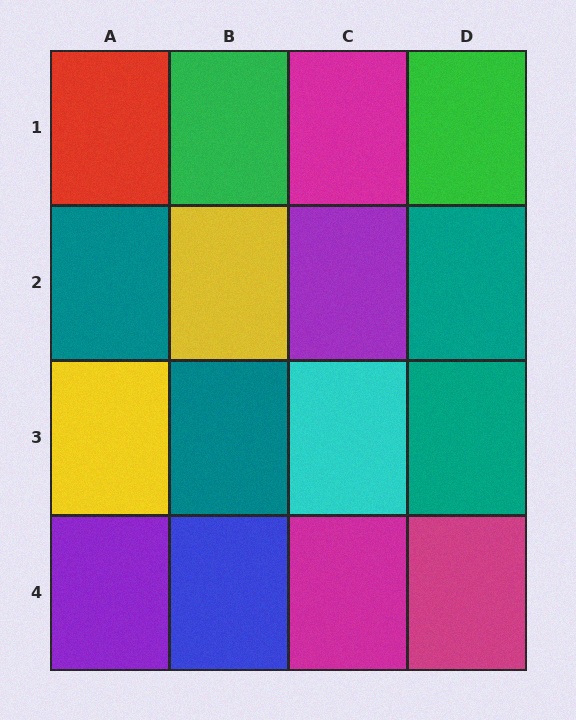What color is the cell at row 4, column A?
Purple.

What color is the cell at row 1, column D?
Green.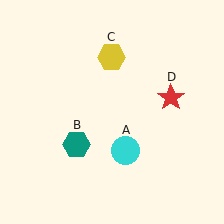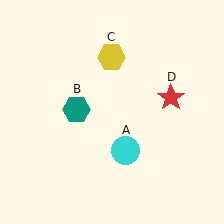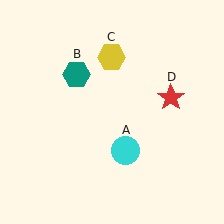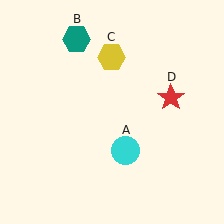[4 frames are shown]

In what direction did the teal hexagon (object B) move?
The teal hexagon (object B) moved up.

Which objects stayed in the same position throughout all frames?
Cyan circle (object A) and yellow hexagon (object C) and red star (object D) remained stationary.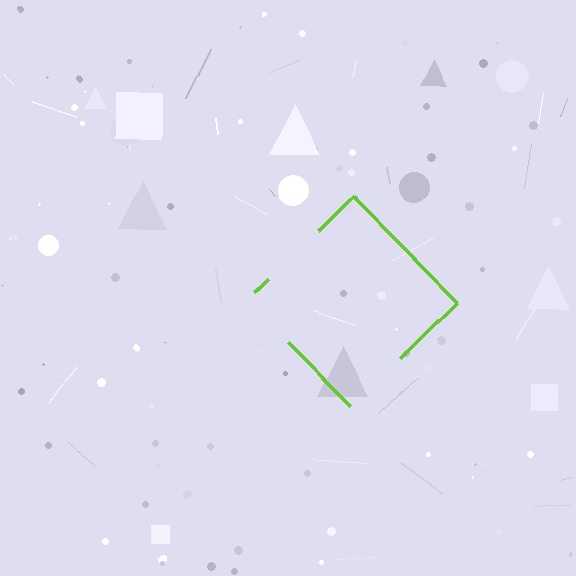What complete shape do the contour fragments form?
The contour fragments form a diamond.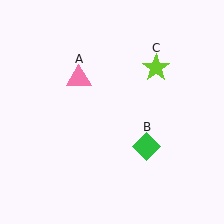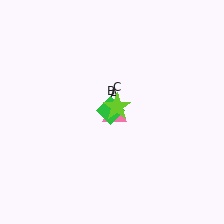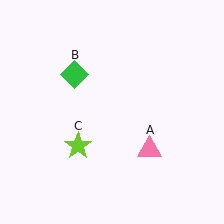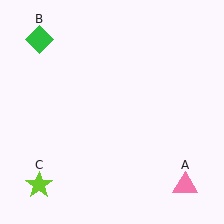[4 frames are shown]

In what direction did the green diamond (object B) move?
The green diamond (object B) moved up and to the left.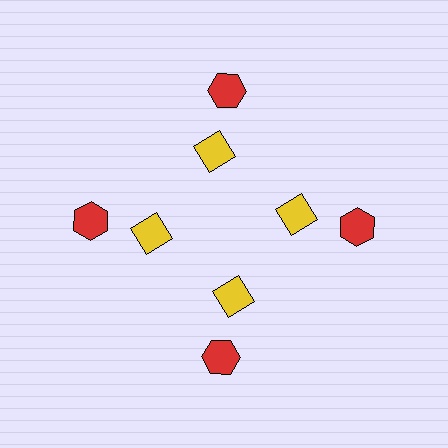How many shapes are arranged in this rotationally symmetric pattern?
There are 8 shapes, arranged in 4 groups of 2.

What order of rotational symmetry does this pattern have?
This pattern has 4-fold rotational symmetry.